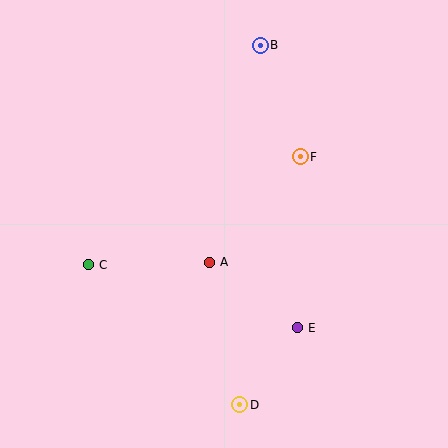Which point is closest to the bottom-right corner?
Point E is closest to the bottom-right corner.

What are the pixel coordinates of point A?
Point A is at (210, 262).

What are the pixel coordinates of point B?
Point B is at (260, 45).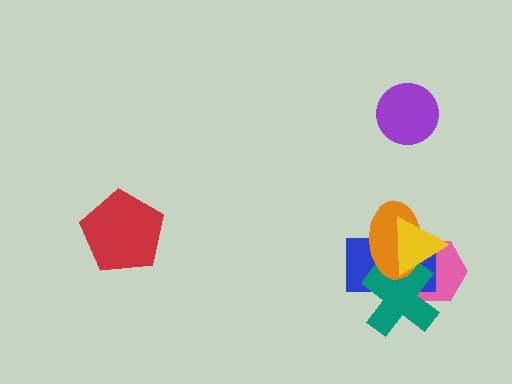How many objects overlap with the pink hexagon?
4 objects overlap with the pink hexagon.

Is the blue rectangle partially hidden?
Yes, it is partially covered by another shape.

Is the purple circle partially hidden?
No, no other shape covers it.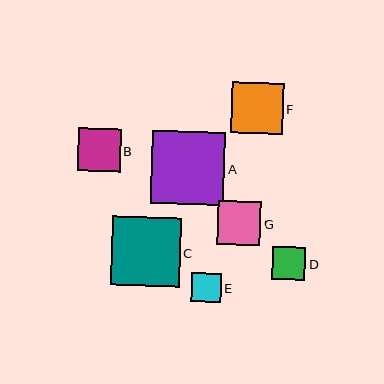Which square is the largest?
Square A is the largest with a size of approximately 73 pixels.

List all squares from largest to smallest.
From largest to smallest: A, C, F, G, B, D, E.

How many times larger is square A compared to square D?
Square A is approximately 2.2 times the size of square D.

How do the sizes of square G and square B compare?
Square G and square B are approximately the same size.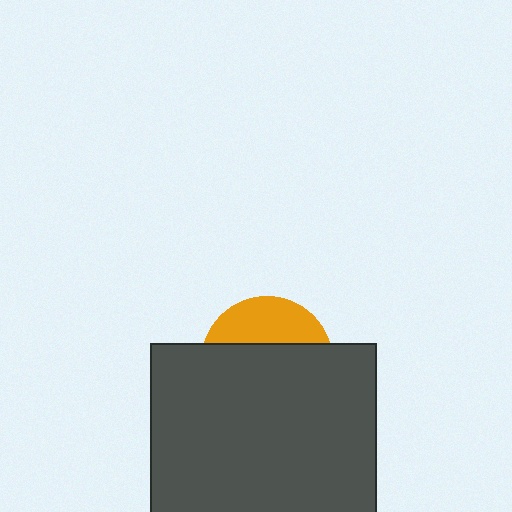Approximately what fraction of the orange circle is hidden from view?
Roughly 68% of the orange circle is hidden behind the dark gray rectangle.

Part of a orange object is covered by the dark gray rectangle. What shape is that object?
It is a circle.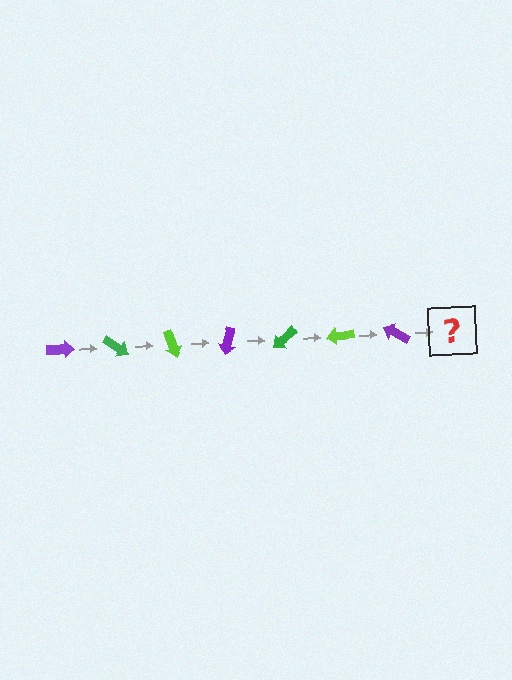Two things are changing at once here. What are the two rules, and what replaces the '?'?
The two rules are that it rotates 35 degrees each step and the color cycles through purple, green, and lime. The '?' should be a green arrow, rotated 245 degrees from the start.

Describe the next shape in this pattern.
It should be a green arrow, rotated 245 degrees from the start.